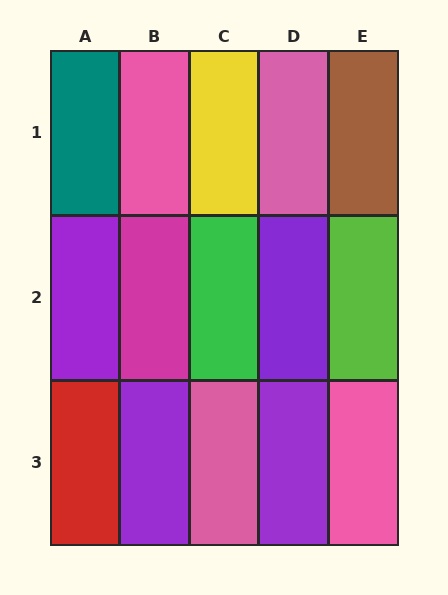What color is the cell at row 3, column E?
Pink.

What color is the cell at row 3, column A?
Red.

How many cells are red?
1 cell is red.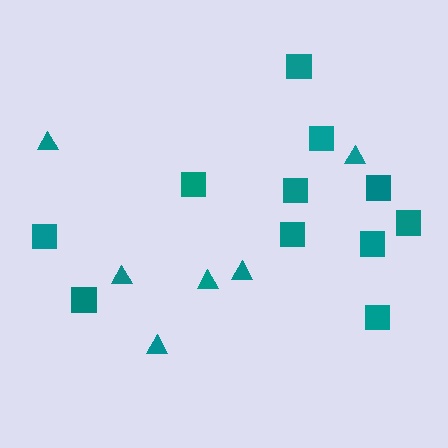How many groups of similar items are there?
There are 2 groups: one group of triangles (6) and one group of squares (11).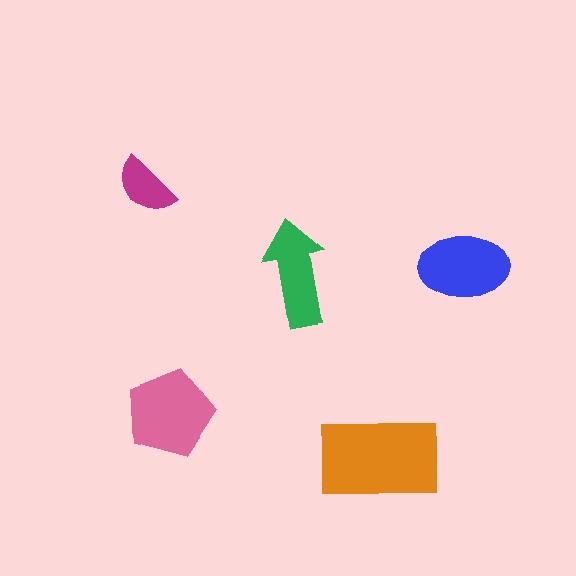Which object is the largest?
The orange rectangle.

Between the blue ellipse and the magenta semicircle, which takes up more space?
The blue ellipse.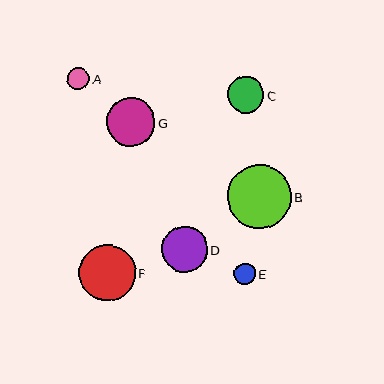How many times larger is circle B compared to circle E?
Circle B is approximately 3.0 times the size of circle E.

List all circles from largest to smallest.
From largest to smallest: B, F, G, D, C, A, E.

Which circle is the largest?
Circle B is the largest with a size of approximately 64 pixels.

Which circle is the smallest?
Circle E is the smallest with a size of approximately 22 pixels.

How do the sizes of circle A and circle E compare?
Circle A and circle E are approximately the same size.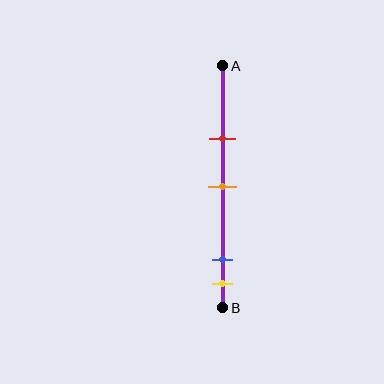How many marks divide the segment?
There are 4 marks dividing the segment.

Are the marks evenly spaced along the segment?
No, the marks are not evenly spaced.